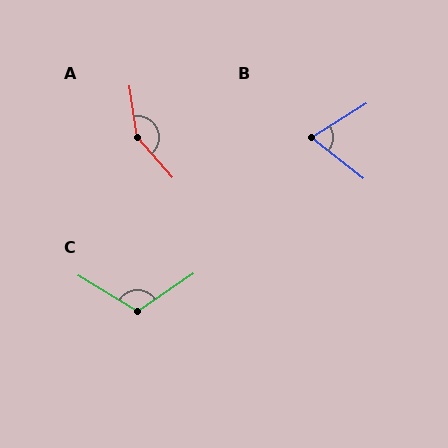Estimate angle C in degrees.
Approximately 114 degrees.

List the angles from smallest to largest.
B (70°), C (114°), A (146°).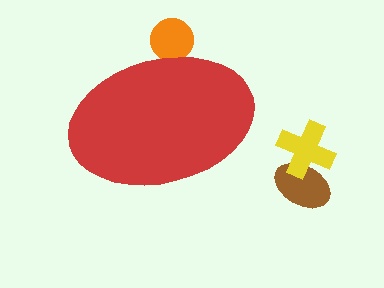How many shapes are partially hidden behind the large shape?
1 shape is partially hidden.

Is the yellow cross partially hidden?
No, the yellow cross is fully visible.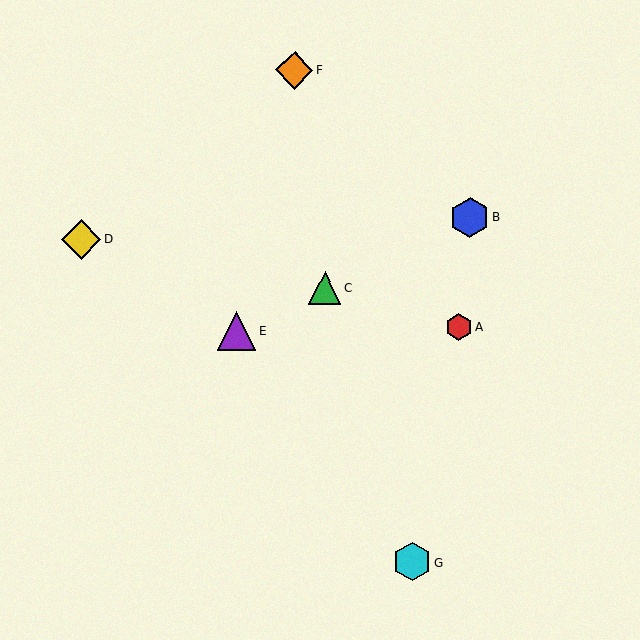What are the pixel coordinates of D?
Object D is at (81, 239).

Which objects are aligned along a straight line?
Objects B, C, E are aligned along a straight line.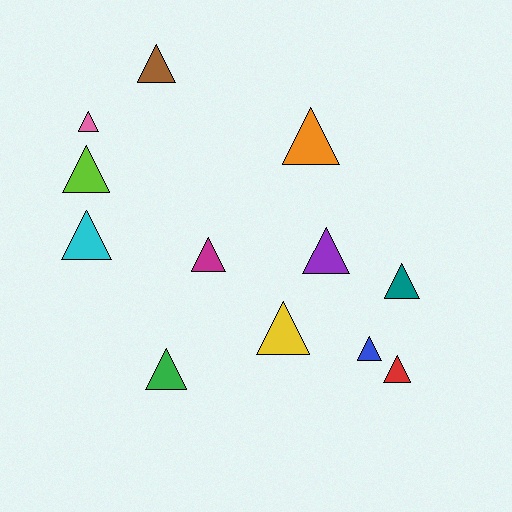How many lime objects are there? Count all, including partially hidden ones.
There is 1 lime object.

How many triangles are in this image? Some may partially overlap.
There are 12 triangles.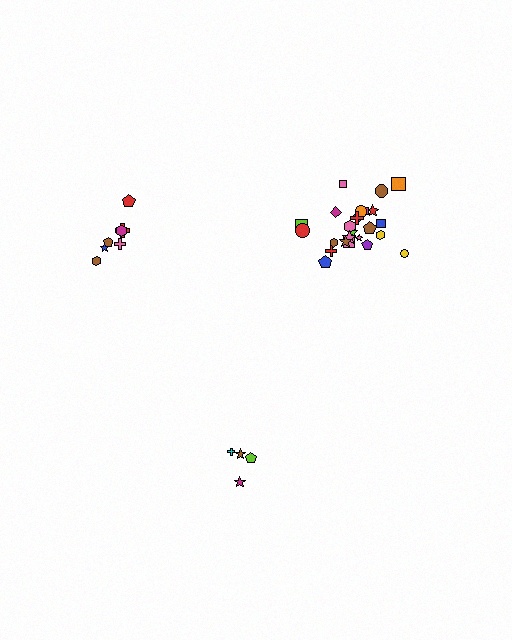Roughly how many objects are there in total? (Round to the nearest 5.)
Roughly 35 objects in total.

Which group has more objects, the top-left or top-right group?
The top-right group.